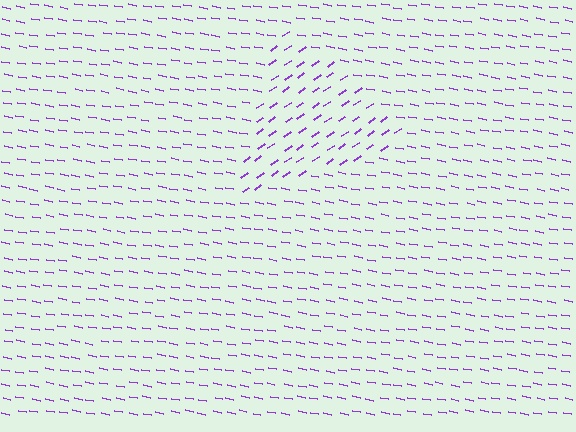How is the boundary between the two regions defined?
The boundary is defined purely by a change in line orientation (approximately 45 degrees difference). All lines are the same color and thickness.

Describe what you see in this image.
The image is filled with small purple line segments. A triangle region in the image has lines oriented differently from the surrounding lines, creating a visible texture boundary.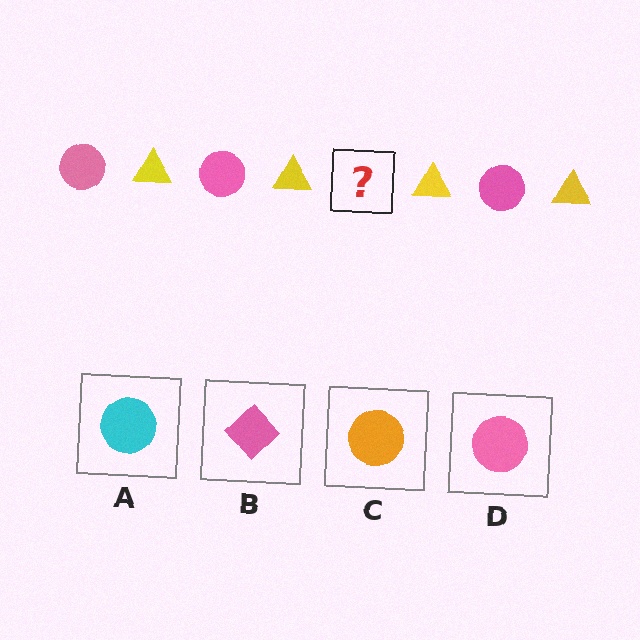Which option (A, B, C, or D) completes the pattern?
D.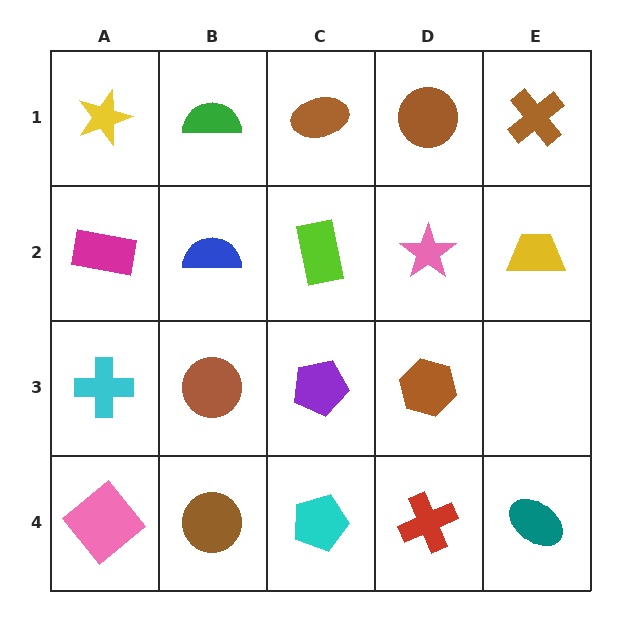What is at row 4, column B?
A brown circle.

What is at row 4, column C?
A cyan pentagon.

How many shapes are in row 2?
5 shapes.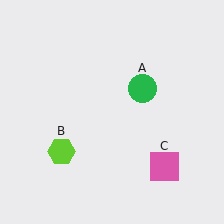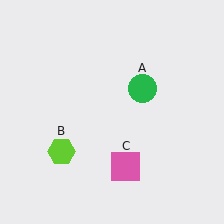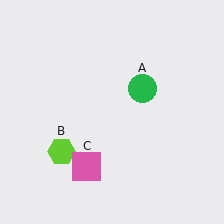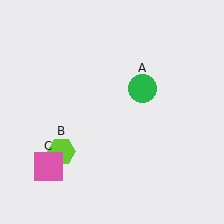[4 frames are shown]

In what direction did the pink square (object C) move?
The pink square (object C) moved left.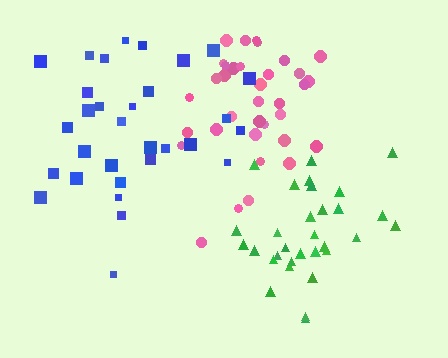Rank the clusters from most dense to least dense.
green, pink, blue.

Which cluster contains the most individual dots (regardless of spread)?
Pink (35).